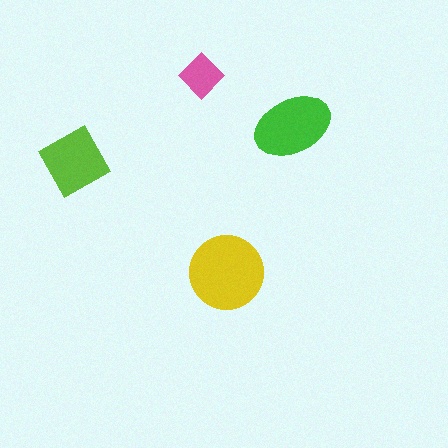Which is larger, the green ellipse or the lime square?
The green ellipse.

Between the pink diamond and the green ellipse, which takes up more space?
The green ellipse.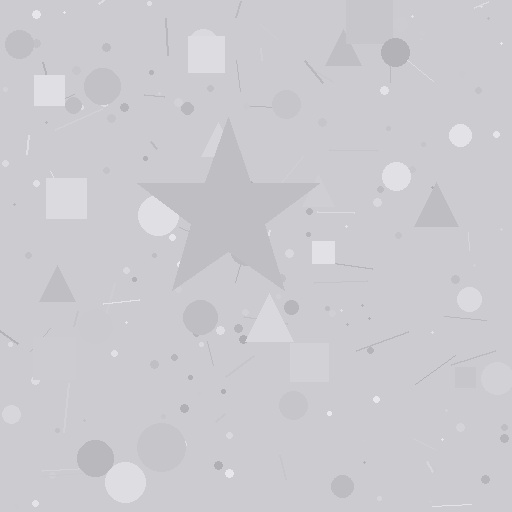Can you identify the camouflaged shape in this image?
The camouflaged shape is a star.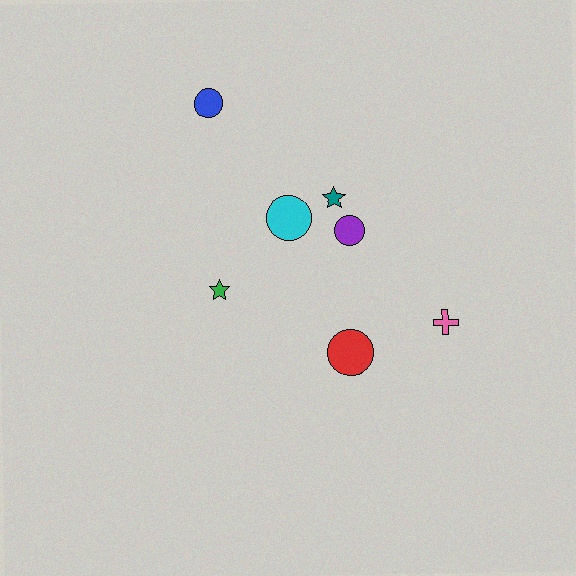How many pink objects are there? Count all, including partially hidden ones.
There is 1 pink object.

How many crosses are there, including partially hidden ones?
There is 1 cross.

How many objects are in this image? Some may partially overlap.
There are 7 objects.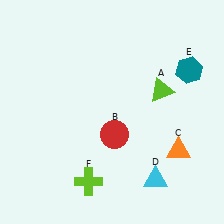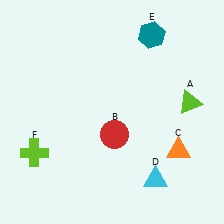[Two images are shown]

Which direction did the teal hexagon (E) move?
The teal hexagon (E) moved left.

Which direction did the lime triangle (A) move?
The lime triangle (A) moved right.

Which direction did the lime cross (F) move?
The lime cross (F) moved left.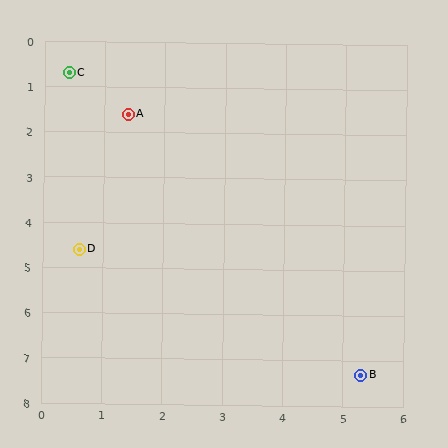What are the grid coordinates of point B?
Point B is at approximately (5.3, 7.3).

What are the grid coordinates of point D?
Point D is at approximately (0.6, 4.6).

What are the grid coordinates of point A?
Point A is at approximately (1.4, 1.6).